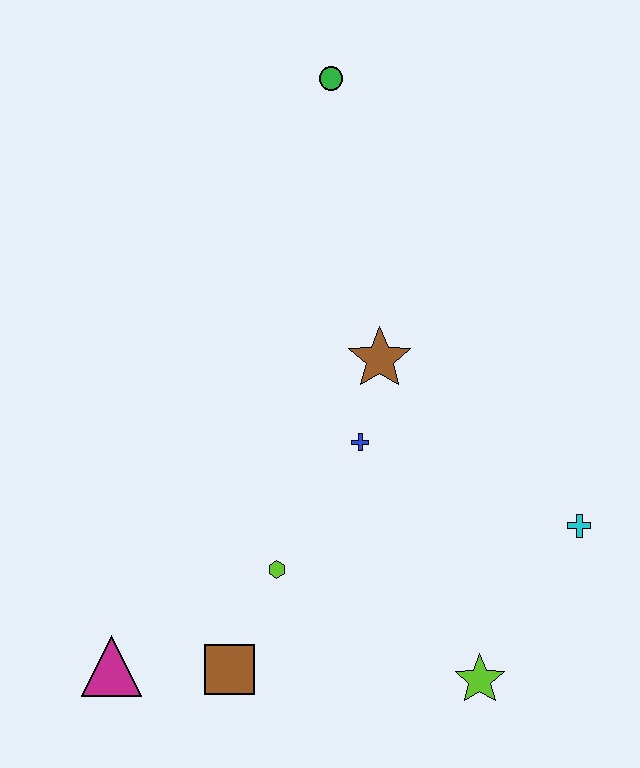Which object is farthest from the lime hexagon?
The green circle is farthest from the lime hexagon.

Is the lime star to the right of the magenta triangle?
Yes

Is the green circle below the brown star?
No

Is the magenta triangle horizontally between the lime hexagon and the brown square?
No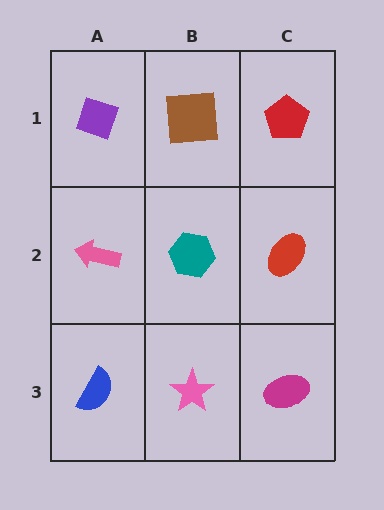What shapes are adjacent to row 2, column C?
A red pentagon (row 1, column C), a magenta ellipse (row 3, column C), a teal hexagon (row 2, column B).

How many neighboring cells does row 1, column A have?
2.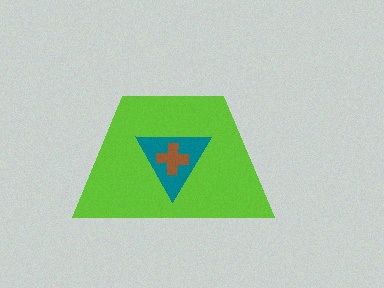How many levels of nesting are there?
3.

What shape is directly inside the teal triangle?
The brown cross.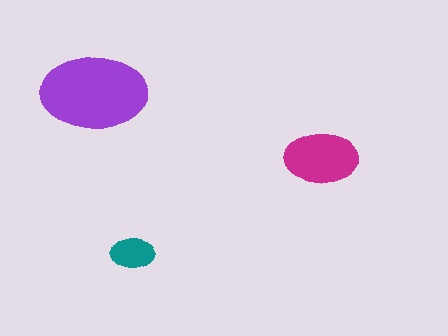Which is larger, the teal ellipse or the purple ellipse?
The purple one.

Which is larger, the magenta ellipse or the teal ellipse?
The magenta one.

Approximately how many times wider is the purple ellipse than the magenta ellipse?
About 1.5 times wider.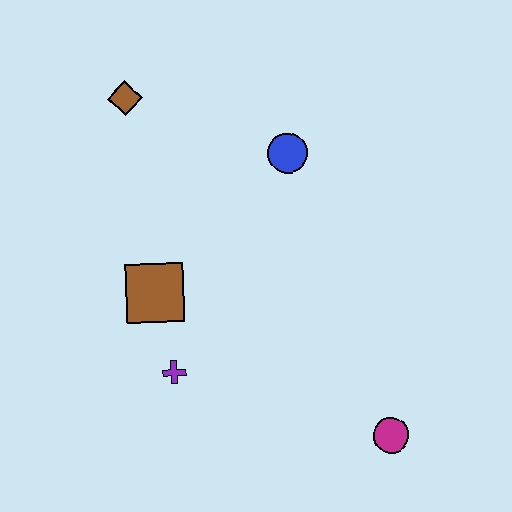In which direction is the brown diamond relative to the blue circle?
The brown diamond is to the left of the blue circle.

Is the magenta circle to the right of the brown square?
Yes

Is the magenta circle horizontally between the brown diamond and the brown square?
No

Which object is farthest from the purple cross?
The brown diamond is farthest from the purple cross.